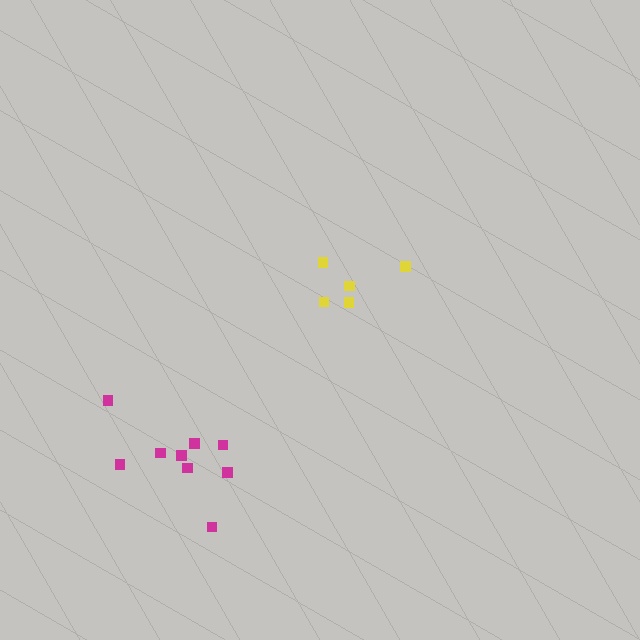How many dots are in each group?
Group 1: 9 dots, Group 2: 5 dots (14 total).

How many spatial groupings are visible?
There are 2 spatial groupings.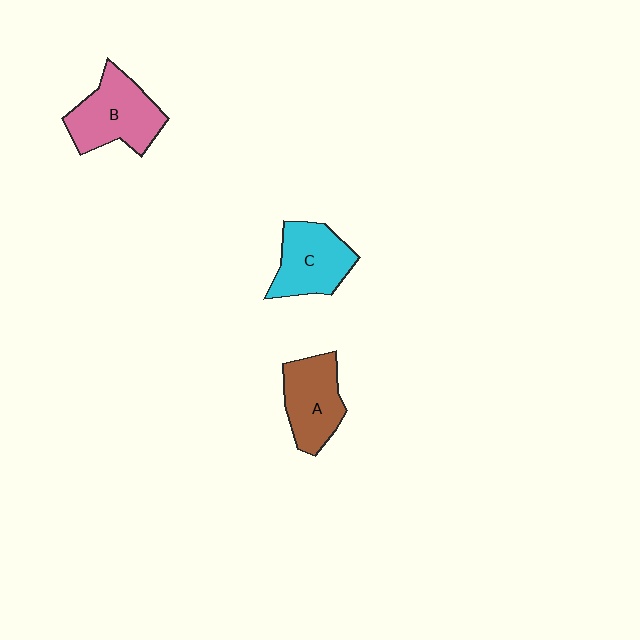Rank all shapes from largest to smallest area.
From largest to smallest: B (pink), C (cyan), A (brown).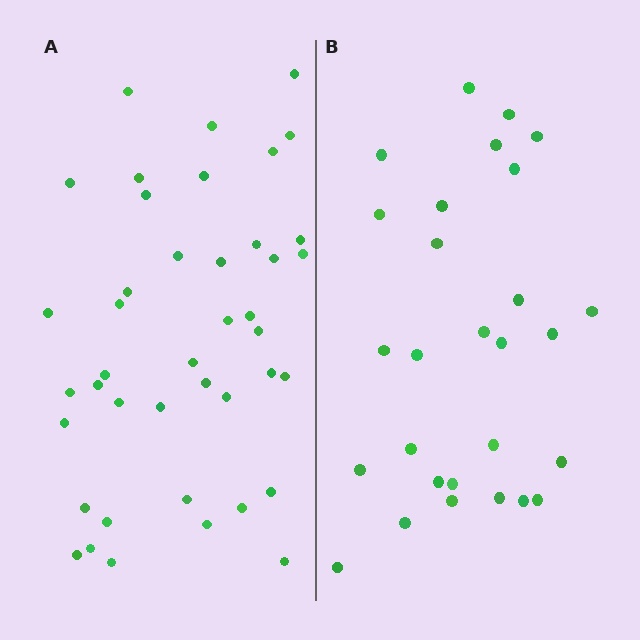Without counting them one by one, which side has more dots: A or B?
Region A (the left region) has more dots.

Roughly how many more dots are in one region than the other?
Region A has approximately 15 more dots than region B.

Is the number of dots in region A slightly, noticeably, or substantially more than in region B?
Region A has substantially more. The ratio is roughly 1.5 to 1.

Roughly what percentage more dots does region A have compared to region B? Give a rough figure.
About 50% more.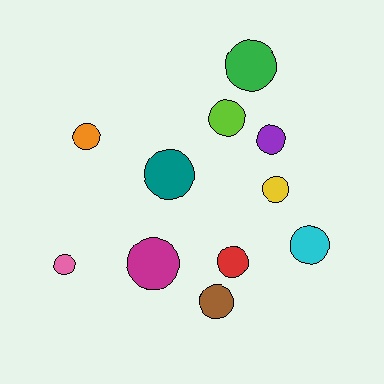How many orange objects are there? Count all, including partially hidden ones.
There is 1 orange object.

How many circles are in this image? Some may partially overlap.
There are 11 circles.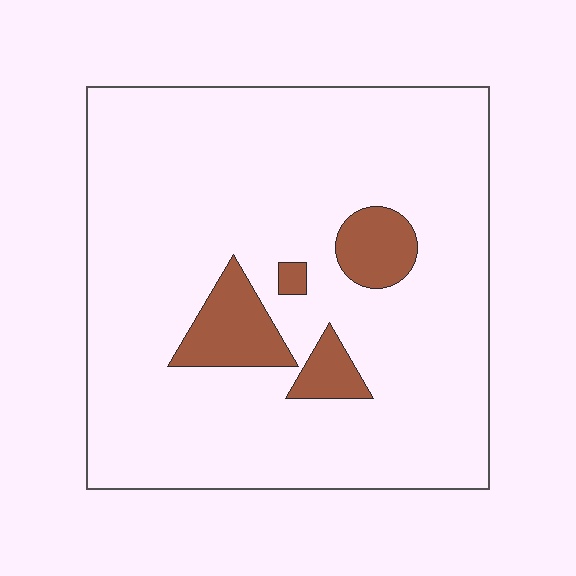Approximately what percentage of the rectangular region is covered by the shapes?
Approximately 10%.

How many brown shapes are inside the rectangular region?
4.